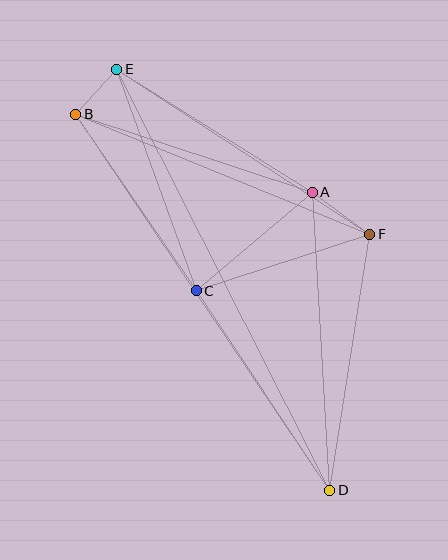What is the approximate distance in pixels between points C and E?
The distance between C and E is approximately 235 pixels.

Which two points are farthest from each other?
Points D and E are farthest from each other.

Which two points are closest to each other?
Points B and E are closest to each other.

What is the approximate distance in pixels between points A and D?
The distance between A and D is approximately 299 pixels.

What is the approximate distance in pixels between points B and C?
The distance between B and C is approximately 214 pixels.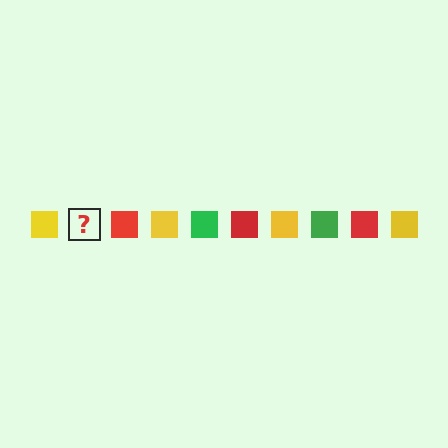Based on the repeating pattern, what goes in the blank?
The blank should be a green square.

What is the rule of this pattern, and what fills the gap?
The rule is that the pattern cycles through yellow, green, red squares. The gap should be filled with a green square.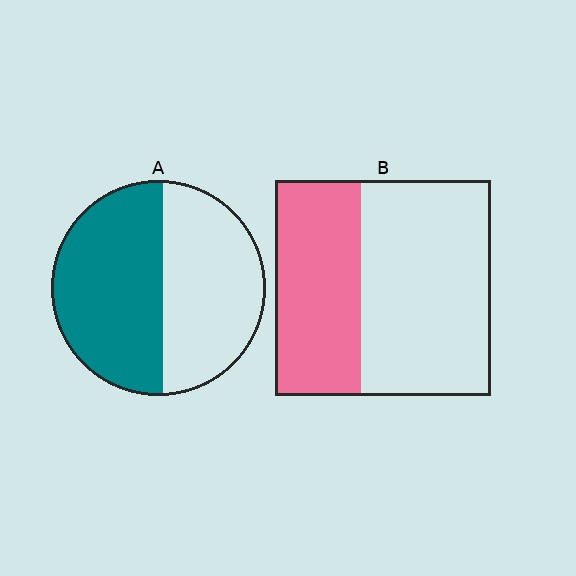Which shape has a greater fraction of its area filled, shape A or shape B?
Shape A.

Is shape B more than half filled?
No.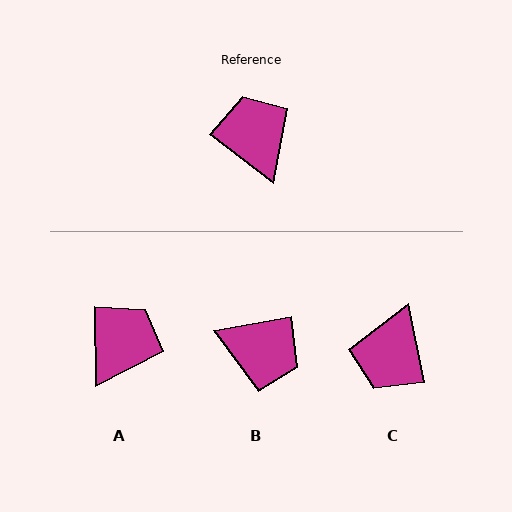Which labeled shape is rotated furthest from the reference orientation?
C, about 138 degrees away.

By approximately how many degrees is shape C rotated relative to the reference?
Approximately 138 degrees counter-clockwise.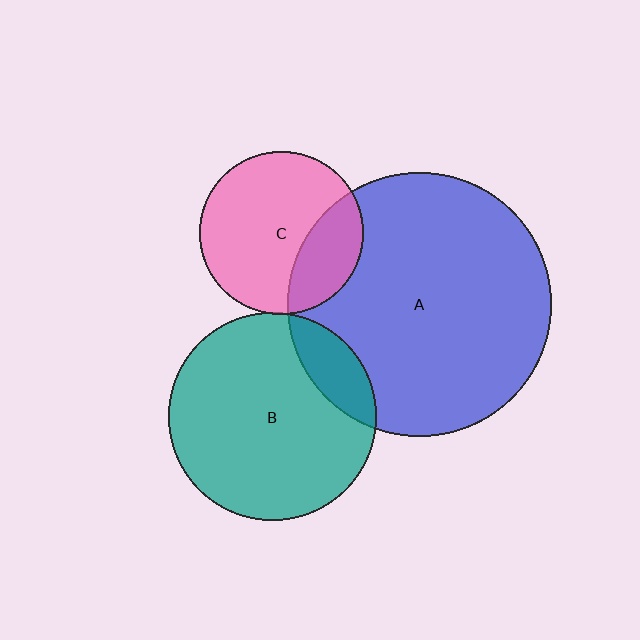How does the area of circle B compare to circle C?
Approximately 1.6 times.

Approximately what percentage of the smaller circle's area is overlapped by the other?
Approximately 15%.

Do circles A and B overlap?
Yes.